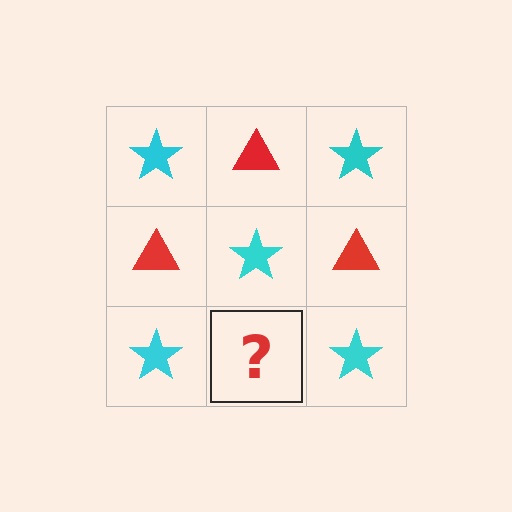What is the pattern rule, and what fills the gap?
The rule is that it alternates cyan star and red triangle in a checkerboard pattern. The gap should be filled with a red triangle.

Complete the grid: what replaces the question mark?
The question mark should be replaced with a red triangle.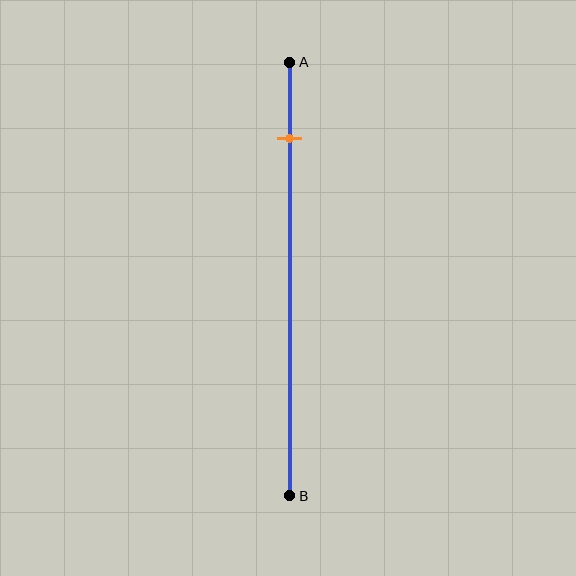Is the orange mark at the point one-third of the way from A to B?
No, the mark is at about 20% from A, not at the 33% one-third point.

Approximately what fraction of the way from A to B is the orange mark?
The orange mark is approximately 20% of the way from A to B.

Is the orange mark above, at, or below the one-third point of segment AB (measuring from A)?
The orange mark is above the one-third point of segment AB.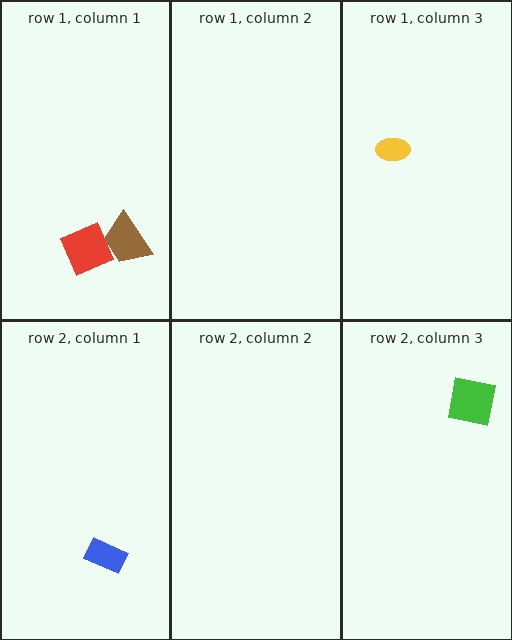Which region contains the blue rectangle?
The row 2, column 1 region.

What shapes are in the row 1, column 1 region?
The brown trapezoid, the red square.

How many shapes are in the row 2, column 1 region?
1.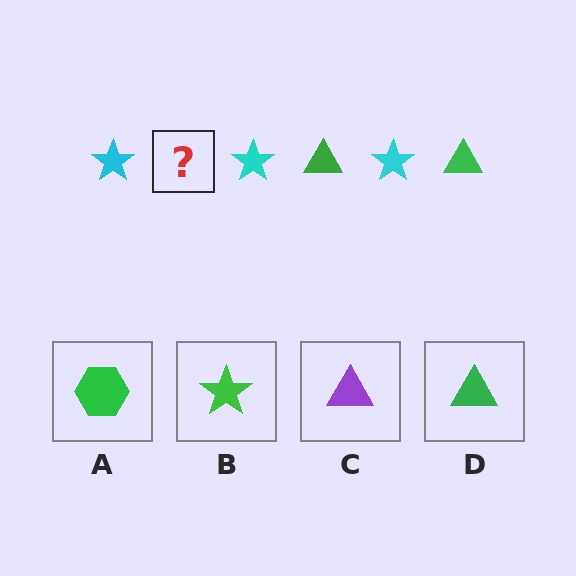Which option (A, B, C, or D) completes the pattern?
D.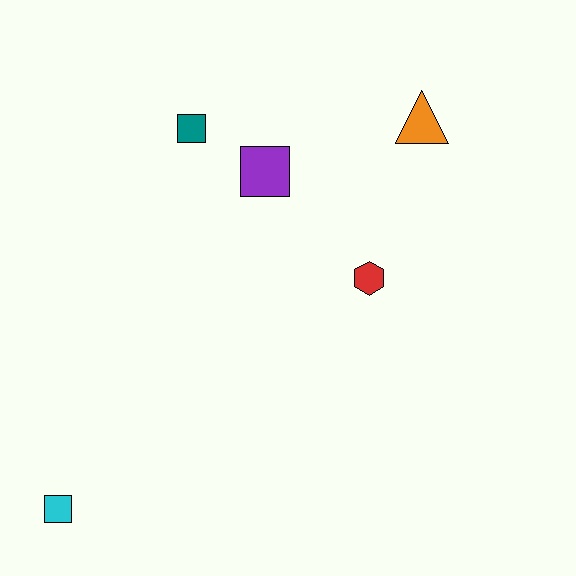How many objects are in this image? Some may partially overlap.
There are 5 objects.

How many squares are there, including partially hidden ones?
There are 3 squares.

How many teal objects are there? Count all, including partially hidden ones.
There is 1 teal object.